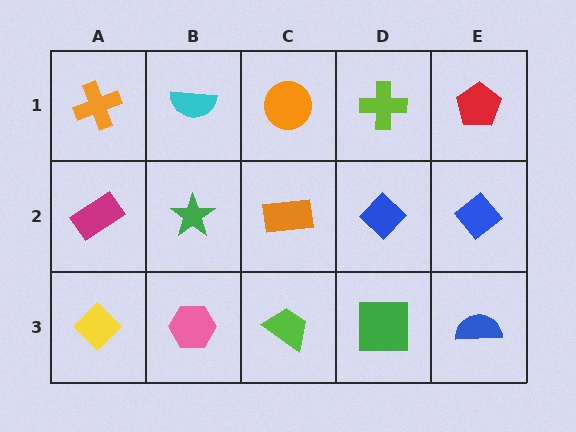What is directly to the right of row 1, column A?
A cyan semicircle.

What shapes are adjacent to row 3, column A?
A magenta rectangle (row 2, column A), a pink hexagon (row 3, column B).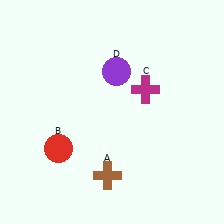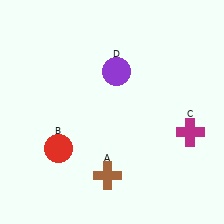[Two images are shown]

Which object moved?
The magenta cross (C) moved right.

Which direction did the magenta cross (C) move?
The magenta cross (C) moved right.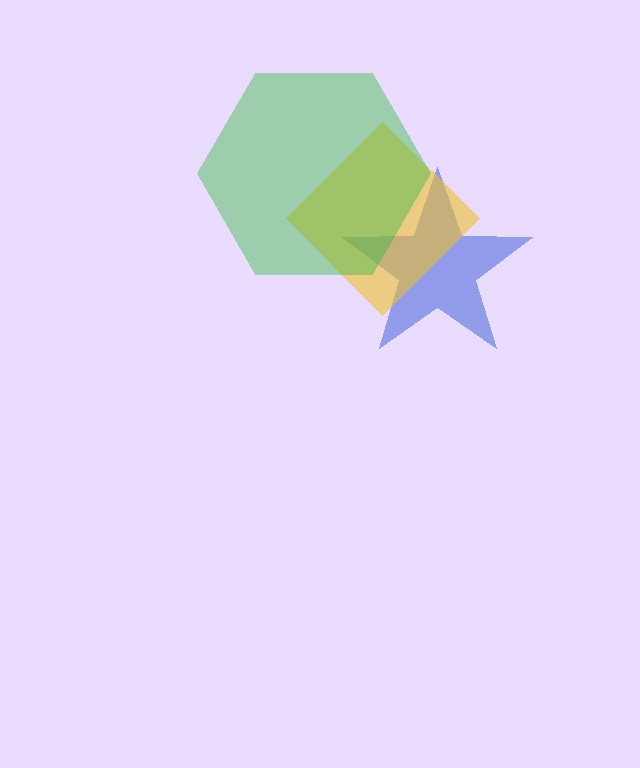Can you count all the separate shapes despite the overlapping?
Yes, there are 3 separate shapes.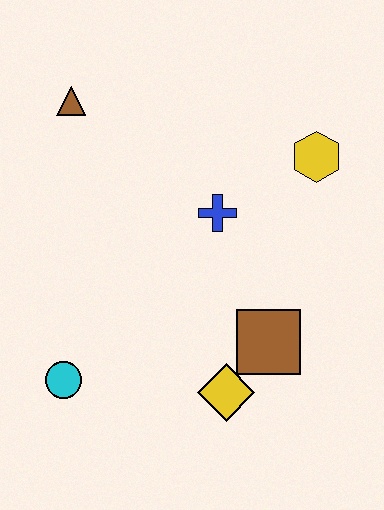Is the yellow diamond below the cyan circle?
Yes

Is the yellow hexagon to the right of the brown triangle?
Yes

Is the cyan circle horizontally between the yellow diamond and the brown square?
No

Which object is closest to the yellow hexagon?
The blue cross is closest to the yellow hexagon.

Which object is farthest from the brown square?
The brown triangle is farthest from the brown square.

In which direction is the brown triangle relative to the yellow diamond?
The brown triangle is above the yellow diamond.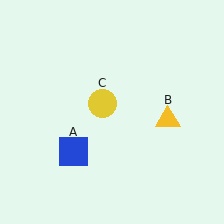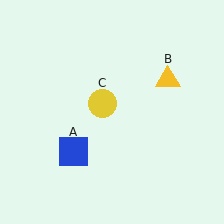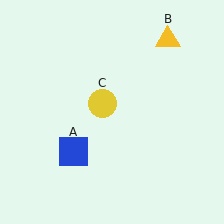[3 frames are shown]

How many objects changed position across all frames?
1 object changed position: yellow triangle (object B).